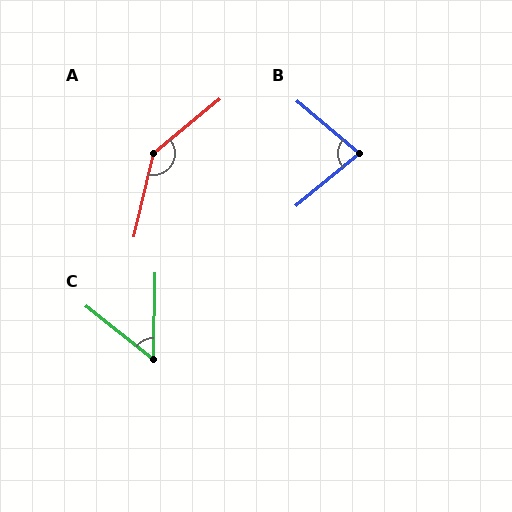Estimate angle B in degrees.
Approximately 80 degrees.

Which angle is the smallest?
C, at approximately 53 degrees.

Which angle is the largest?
A, at approximately 143 degrees.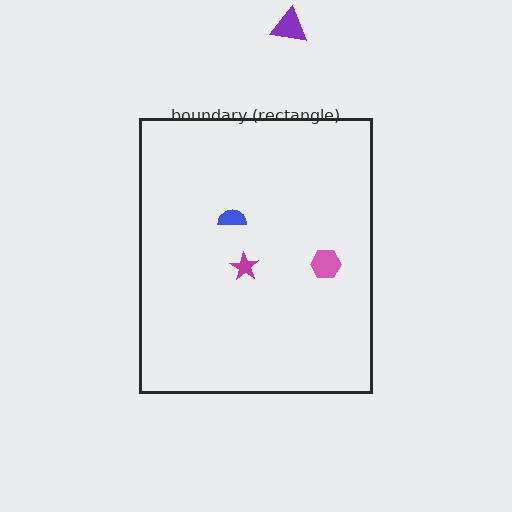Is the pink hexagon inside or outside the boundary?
Inside.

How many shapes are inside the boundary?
3 inside, 1 outside.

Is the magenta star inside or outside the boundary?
Inside.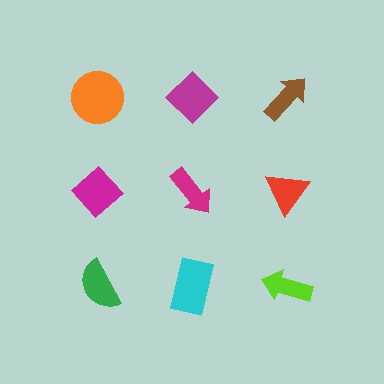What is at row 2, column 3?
A red triangle.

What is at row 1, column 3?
A brown arrow.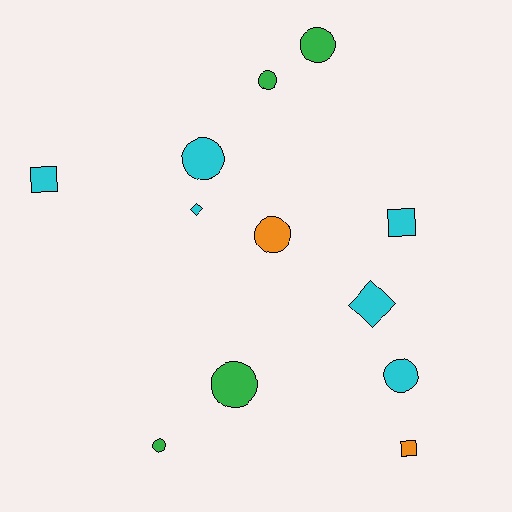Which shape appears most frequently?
Circle, with 7 objects.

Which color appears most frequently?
Cyan, with 6 objects.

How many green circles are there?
There are 4 green circles.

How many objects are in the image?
There are 12 objects.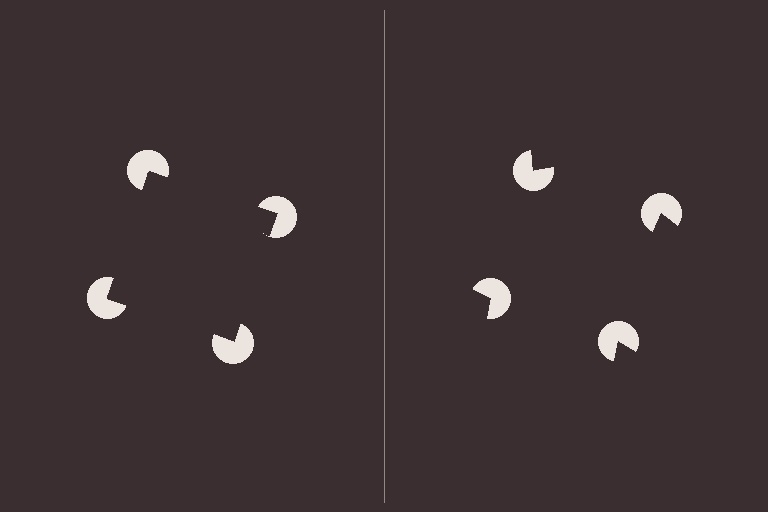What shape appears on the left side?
An illusory square.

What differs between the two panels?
The pac-man discs are positioned identically on both sides; only the wedge orientations differ. On the left they align to a square; on the right they are misaligned.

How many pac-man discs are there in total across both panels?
8 — 4 on each side.